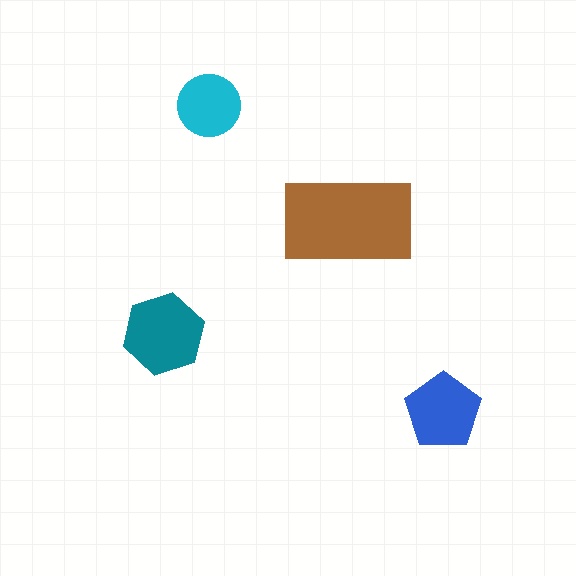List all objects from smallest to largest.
The cyan circle, the blue pentagon, the teal hexagon, the brown rectangle.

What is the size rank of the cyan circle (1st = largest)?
4th.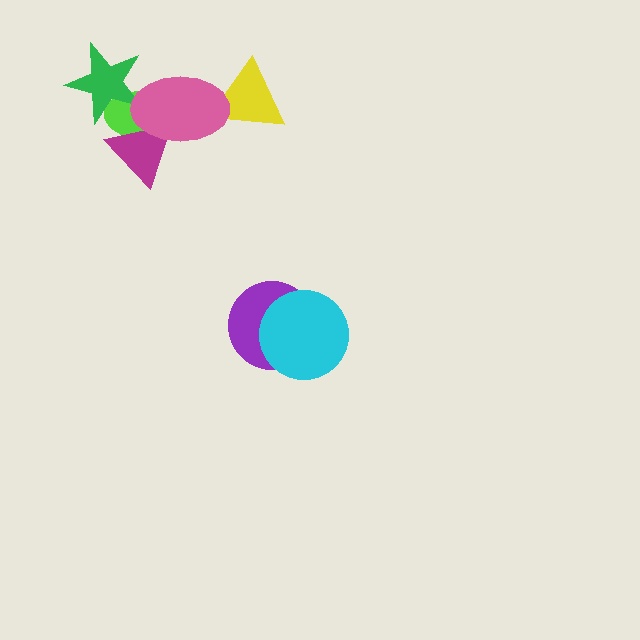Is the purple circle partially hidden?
Yes, it is partially covered by another shape.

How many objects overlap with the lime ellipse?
3 objects overlap with the lime ellipse.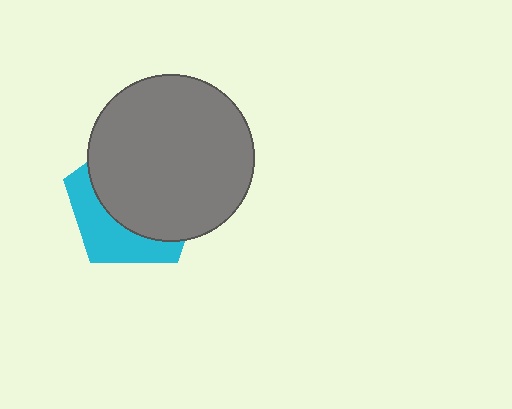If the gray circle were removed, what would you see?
You would see the complete cyan pentagon.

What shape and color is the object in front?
The object in front is a gray circle.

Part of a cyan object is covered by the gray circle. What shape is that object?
It is a pentagon.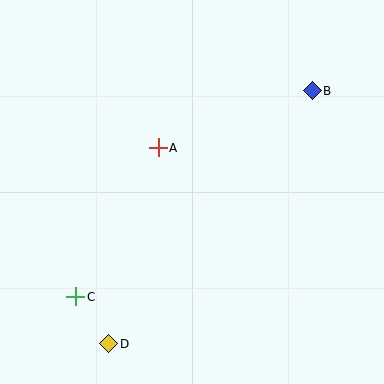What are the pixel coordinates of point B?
Point B is at (312, 91).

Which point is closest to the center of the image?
Point A at (158, 148) is closest to the center.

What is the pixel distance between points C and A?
The distance between C and A is 170 pixels.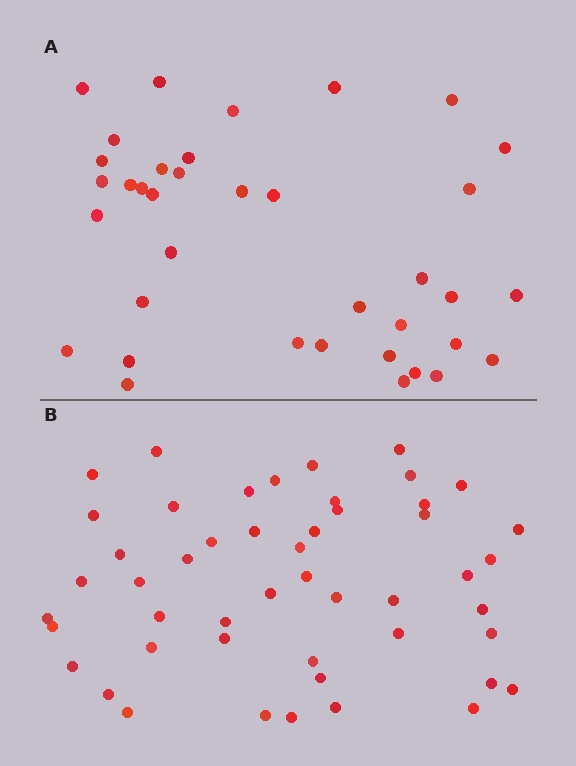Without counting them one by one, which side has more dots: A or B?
Region B (the bottom region) has more dots.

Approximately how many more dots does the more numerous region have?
Region B has roughly 12 or so more dots than region A.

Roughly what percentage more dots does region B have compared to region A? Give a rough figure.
About 30% more.